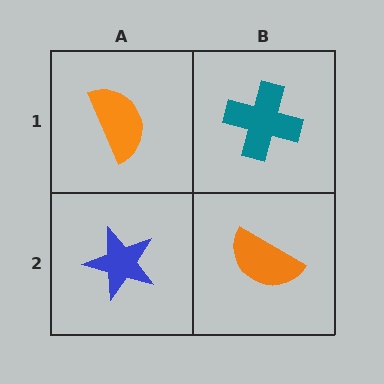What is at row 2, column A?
A blue star.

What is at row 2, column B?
An orange semicircle.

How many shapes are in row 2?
2 shapes.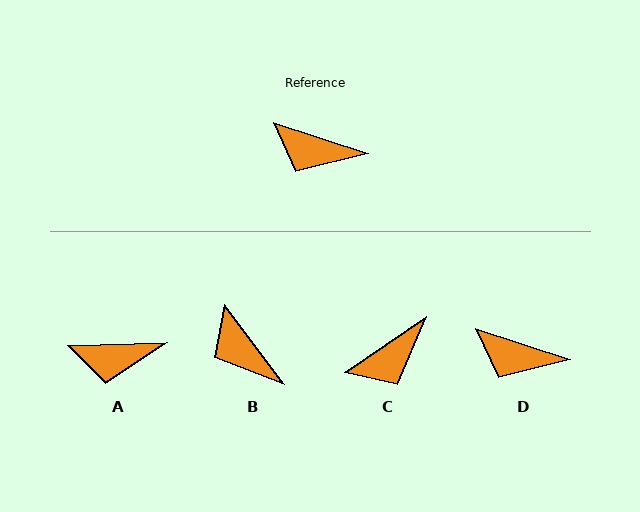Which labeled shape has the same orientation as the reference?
D.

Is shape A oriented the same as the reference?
No, it is off by about 20 degrees.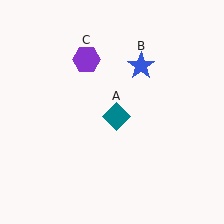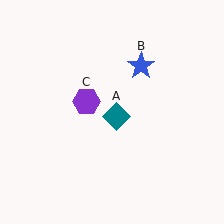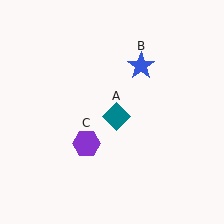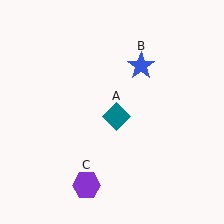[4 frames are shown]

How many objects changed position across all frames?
1 object changed position: purple hexagon (object C).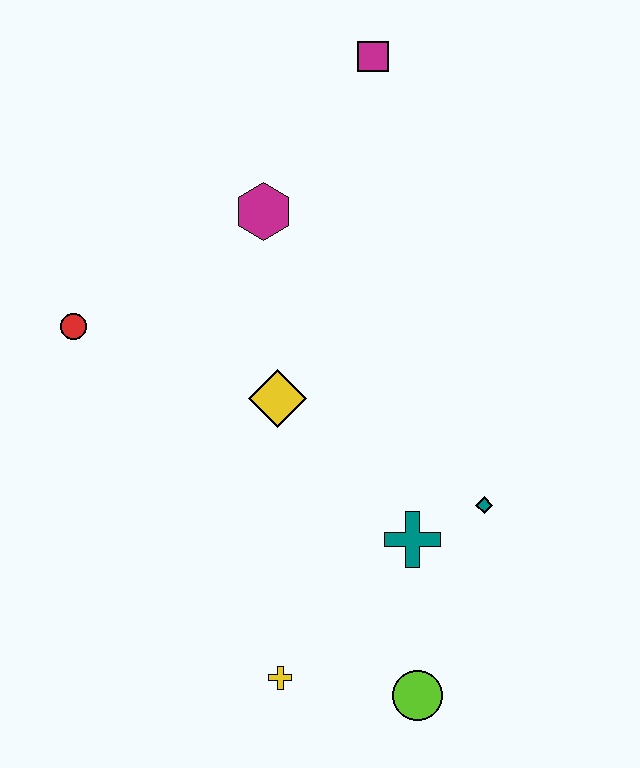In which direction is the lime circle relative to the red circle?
The lime circle is below the red circle.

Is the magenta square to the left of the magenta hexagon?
No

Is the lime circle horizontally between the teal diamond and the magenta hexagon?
Yes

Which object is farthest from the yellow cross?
The magenta square is farthest from the yellow cross.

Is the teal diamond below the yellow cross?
No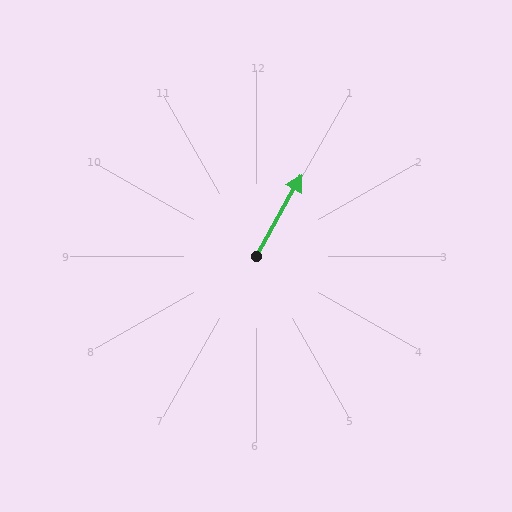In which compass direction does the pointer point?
Northeast.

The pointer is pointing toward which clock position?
Roughly 1 o'clock.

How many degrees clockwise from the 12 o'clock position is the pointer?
Approximately 29 degrees.